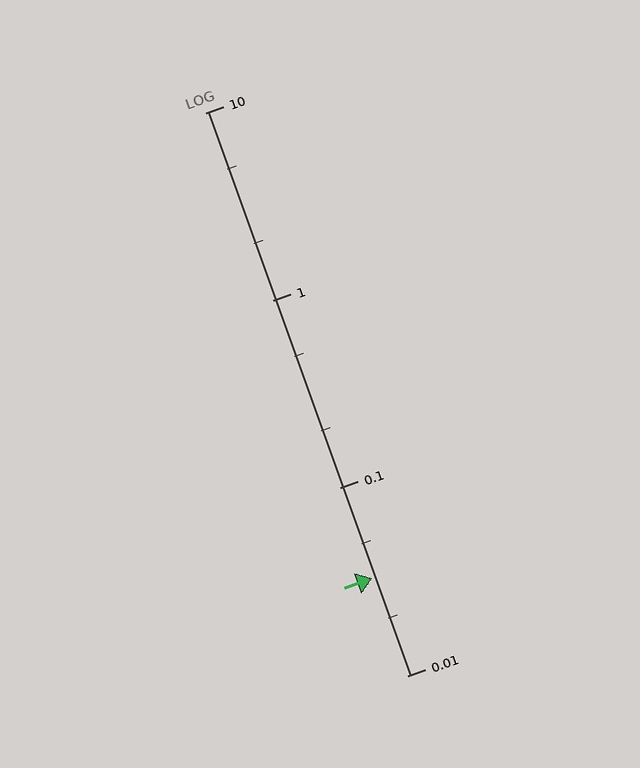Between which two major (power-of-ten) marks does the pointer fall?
The pointer is between 0.01 and 0.1.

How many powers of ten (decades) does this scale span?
The scale spans 3 decades, from 0.01 to 10.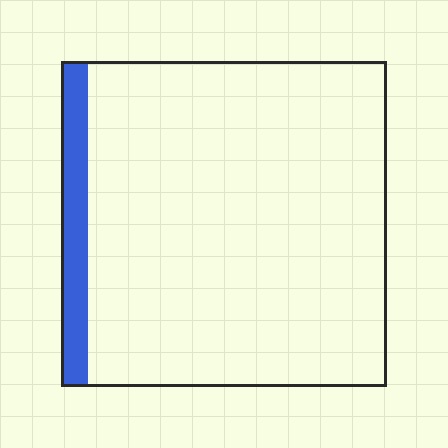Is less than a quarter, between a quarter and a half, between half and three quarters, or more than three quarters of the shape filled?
Less than a quarter.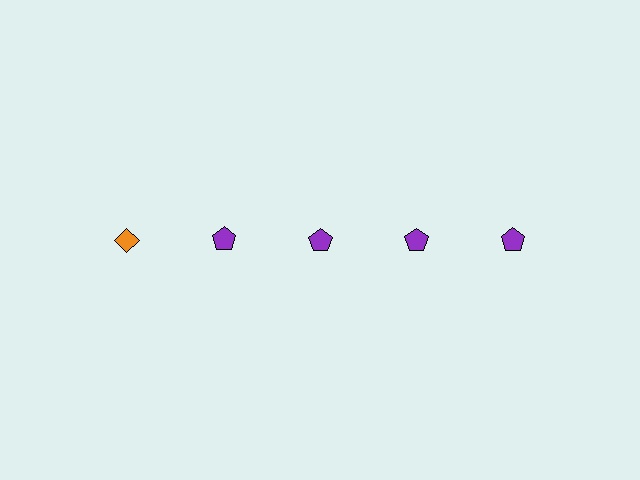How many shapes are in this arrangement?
There are 5 shapes arranged in a grid pattern.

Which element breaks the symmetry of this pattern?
The orange diamond in the top row, leftmost column breaks the symmetry. All other shapes are purple pentagons.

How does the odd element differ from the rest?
It differs in both color (orange instead of purple) and shape (diamond instead of pentagon).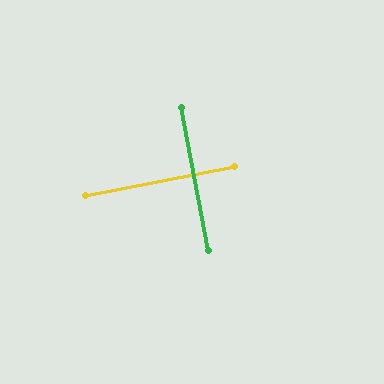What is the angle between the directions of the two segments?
Approximately 90 degrees.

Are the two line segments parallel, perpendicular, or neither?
Perpendicular — they meet at approximately 90°.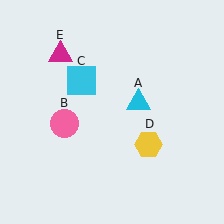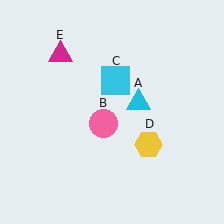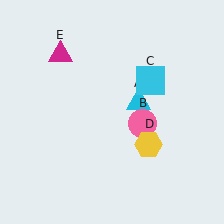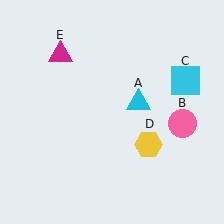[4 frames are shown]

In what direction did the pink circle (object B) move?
The pink circle (object B) moved right.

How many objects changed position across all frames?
2 objects changed position: pink circle (object B), cyan square (object C).